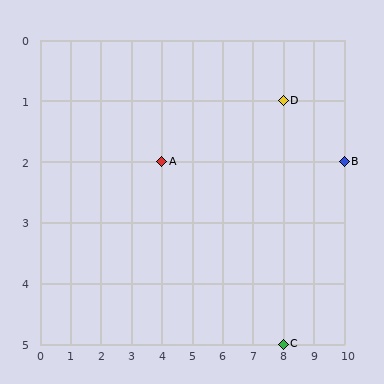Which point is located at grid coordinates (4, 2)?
Point A is at (4, 2).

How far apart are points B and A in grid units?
Points B and A are 6 columns apart.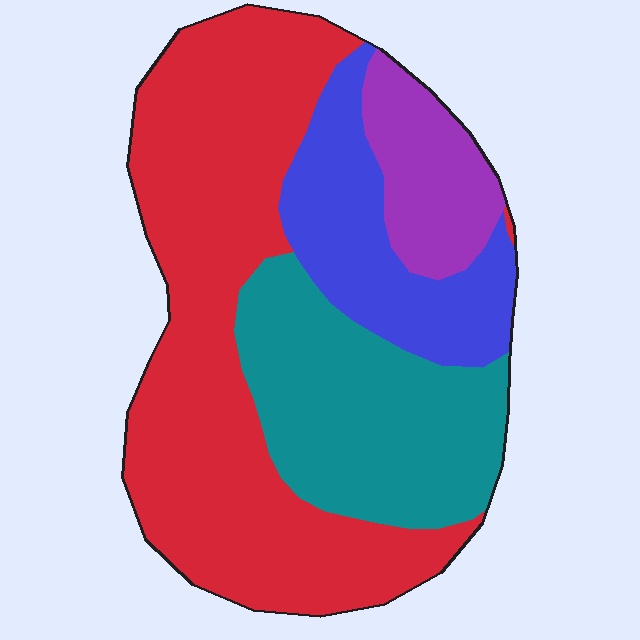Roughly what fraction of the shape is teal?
Teal covers roughly 25% of the shape.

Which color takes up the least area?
Purple, at roughly 10%.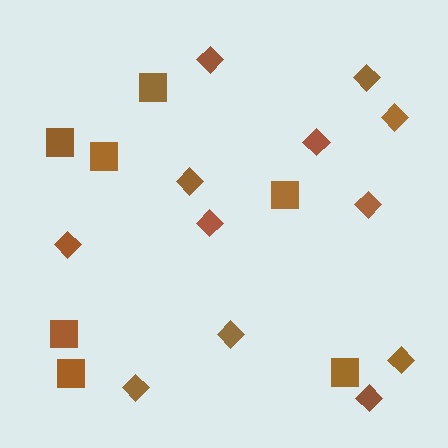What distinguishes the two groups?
There are 2 groups: one group of squares (7) and one group of diamonds (12).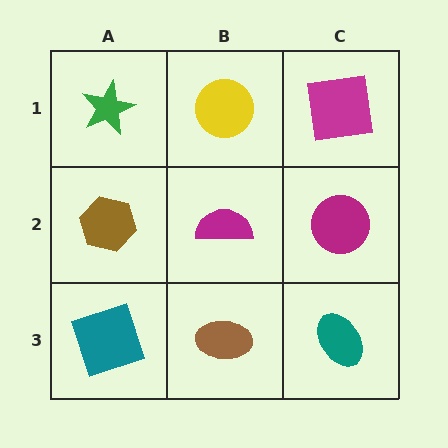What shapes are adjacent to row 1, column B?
A magenta semicircle (row 2, column B), a green star (row 1, column A), a magenta square (row 1, column C).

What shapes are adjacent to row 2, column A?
A green star (row 1, column A), a teal square (row 3, column A), a magenta semicircle (row 2, column B).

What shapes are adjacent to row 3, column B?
A magenta semicircle (row 2, column B), a teal square (row 3, column A), a teal ellipse (row 3, column C).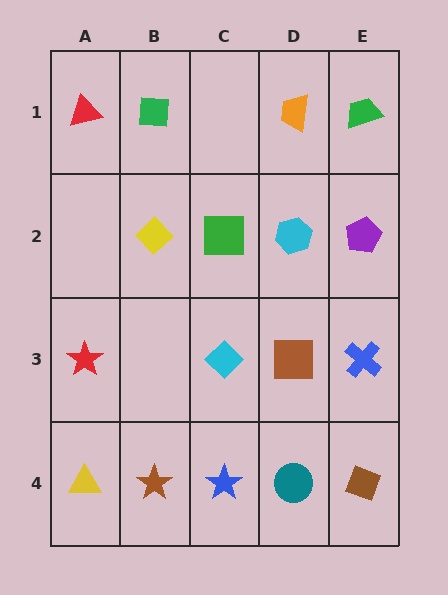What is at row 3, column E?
A blue cross.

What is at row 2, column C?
A green square.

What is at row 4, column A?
A yellow triangle.